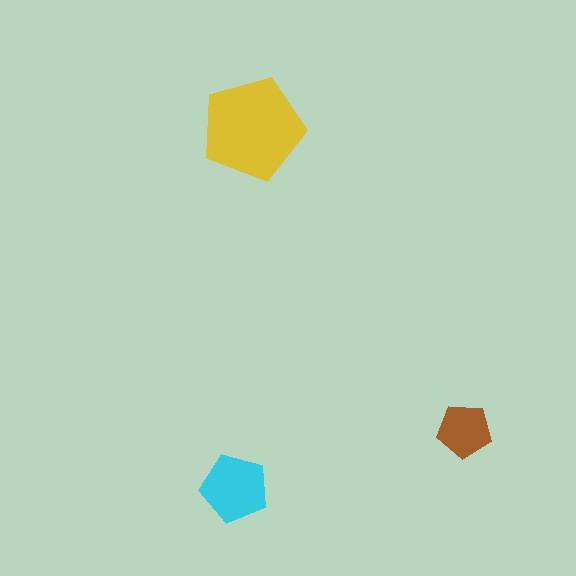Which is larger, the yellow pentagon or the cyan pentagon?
The yellow one.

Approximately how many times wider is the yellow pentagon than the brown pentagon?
About 2 times wider.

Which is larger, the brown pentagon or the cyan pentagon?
The cyan one.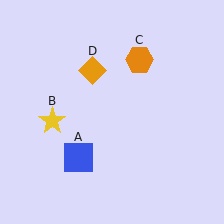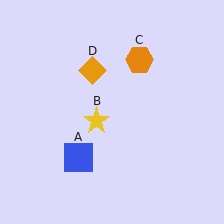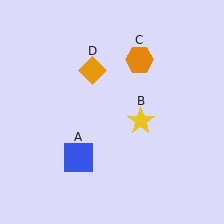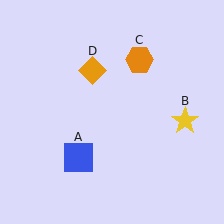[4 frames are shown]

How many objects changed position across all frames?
1 object changed position: yellow star (object B).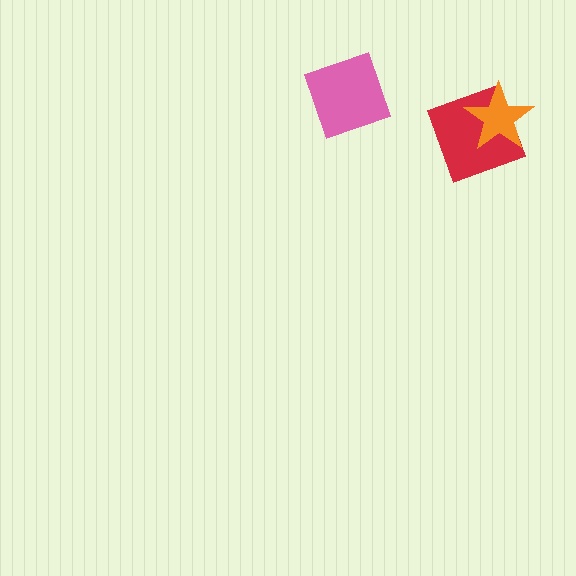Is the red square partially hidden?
Yes, it is partially covered by another shape.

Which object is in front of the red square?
The orange star is in front of the red square.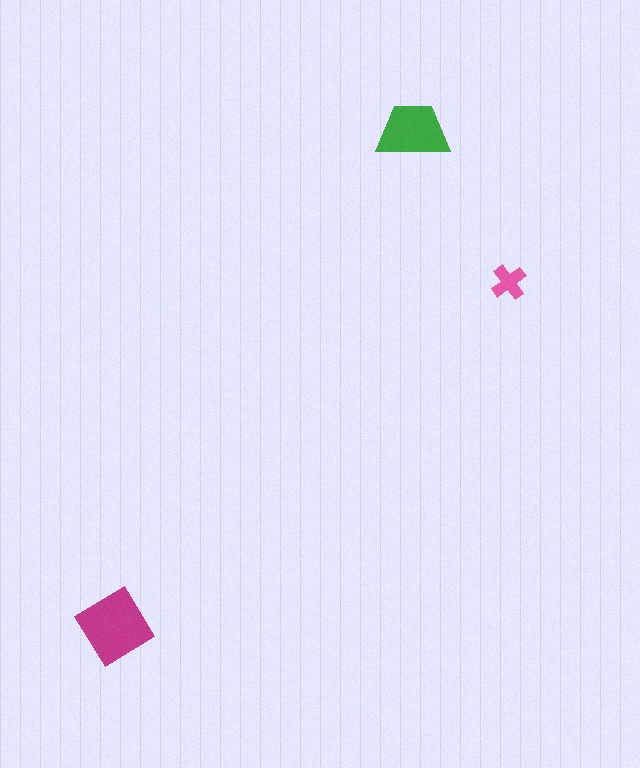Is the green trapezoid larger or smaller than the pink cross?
Larger.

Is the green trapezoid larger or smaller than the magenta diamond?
Smaller.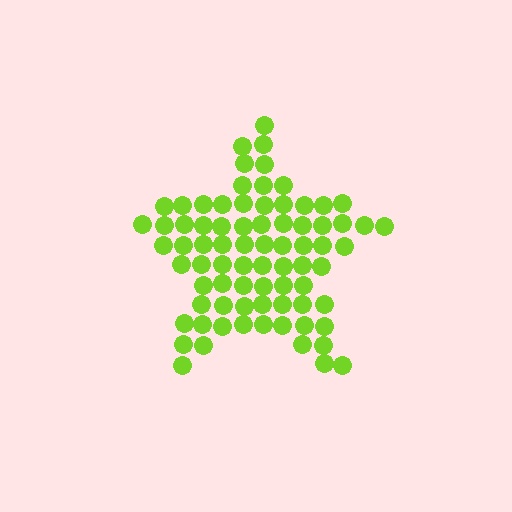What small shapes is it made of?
It is made of small circles.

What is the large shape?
The large shape is a star.